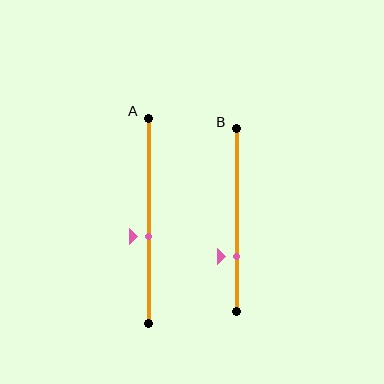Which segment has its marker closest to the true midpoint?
Segment A has its marker closest to the true midpoint.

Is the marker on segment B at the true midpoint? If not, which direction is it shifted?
No, the marker on segment B is shifted downward by about 20% of the segment length.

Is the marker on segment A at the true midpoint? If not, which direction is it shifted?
No, the marker on segment A is shifted downward by about 8% of the segment length.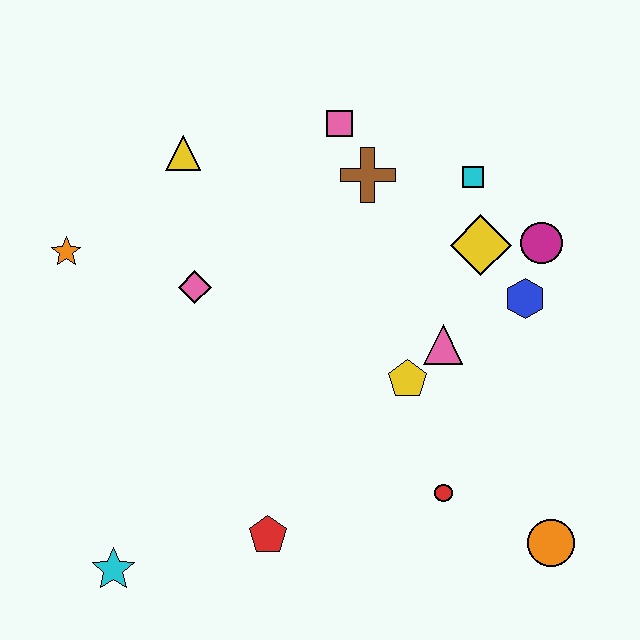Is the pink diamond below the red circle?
No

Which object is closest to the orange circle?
The red circle is closest to the orange circle.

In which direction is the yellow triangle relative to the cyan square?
The yellow triangle is to the left of the cyan square.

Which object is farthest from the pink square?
The cyan star is farthest from the pink square.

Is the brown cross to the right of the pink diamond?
Yes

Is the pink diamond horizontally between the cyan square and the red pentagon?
No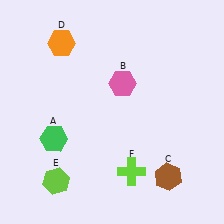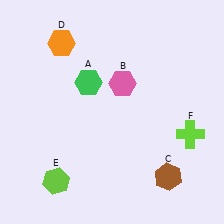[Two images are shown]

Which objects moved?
The objects that moved are: the green hexagon (A), the lime cross (F).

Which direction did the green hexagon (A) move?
The green hexagon (A) moved up.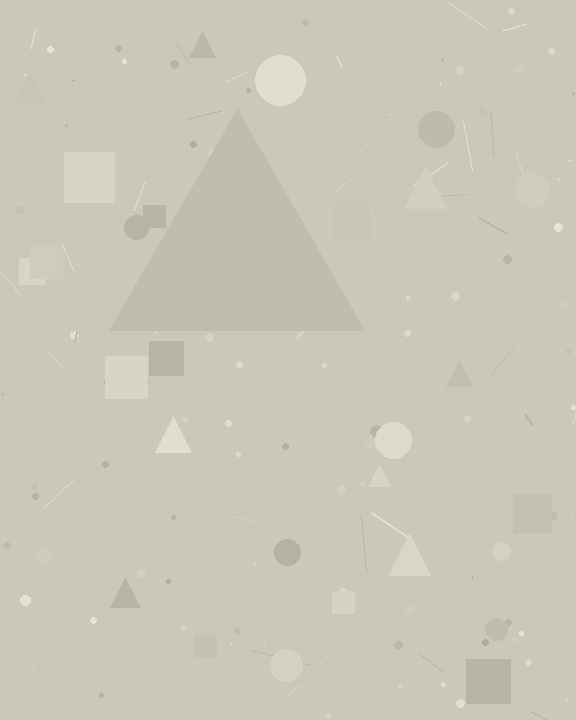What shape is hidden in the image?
A triangle is hidden in the image.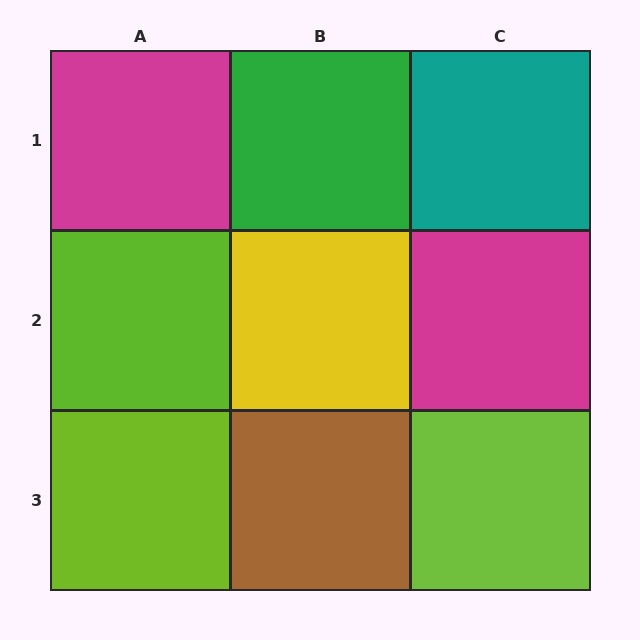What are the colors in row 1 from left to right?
Magenta, green, teal.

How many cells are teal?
1 cell is teal.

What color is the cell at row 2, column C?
Magenta.